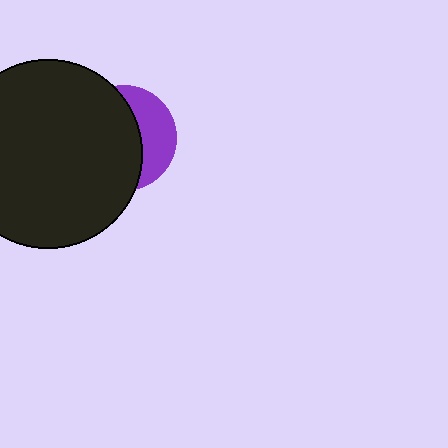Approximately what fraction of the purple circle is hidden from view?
Roughly 65% of the purple circle is hidden behind the black circle.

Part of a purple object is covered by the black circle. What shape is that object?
It is a circle.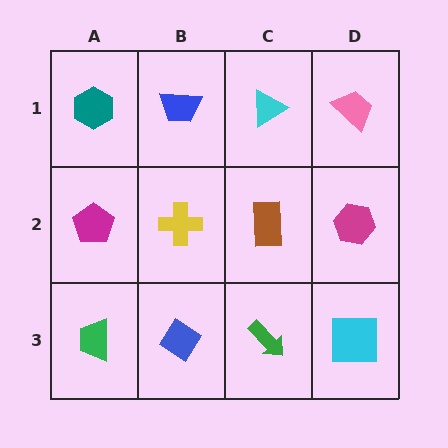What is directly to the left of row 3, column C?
A blue diamond.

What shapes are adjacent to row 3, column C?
A brown rectangle (row 2, column C), a blue diamond (row 3, column B), a cyan square (row 3, column D).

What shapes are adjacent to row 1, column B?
A yellow cross (row 2, column B), a teal hexagon (row 1, column A), a cyan triangle (row 1, column C).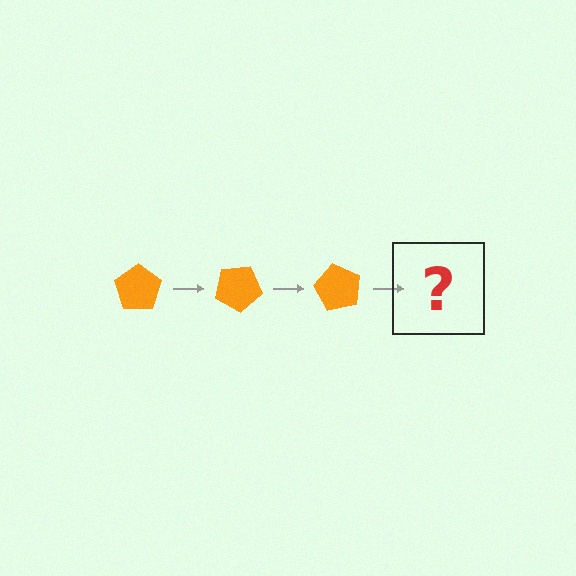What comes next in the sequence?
The next element should be an orange pentagon rotated 90 degrees.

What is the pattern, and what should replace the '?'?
The pattern is that the pentagon rotates 30 degrees each step. The '?' should be an orange pentagon rotated 90 degrees.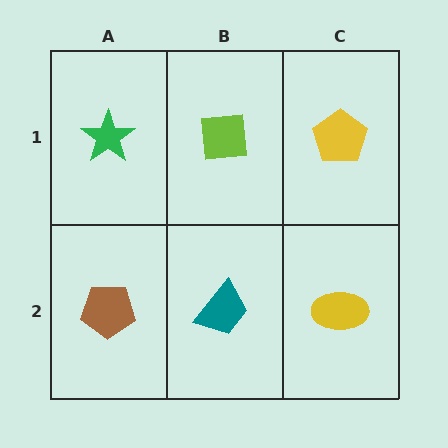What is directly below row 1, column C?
A yellow ellipse.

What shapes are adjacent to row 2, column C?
A yellow pentagon (row 1, column C), a teal trapezoid (row 2, column B).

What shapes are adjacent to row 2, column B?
A lime square (row 1, column B), a brown pentagon (row 2, column A), a yellow ellipse (row 2, column C).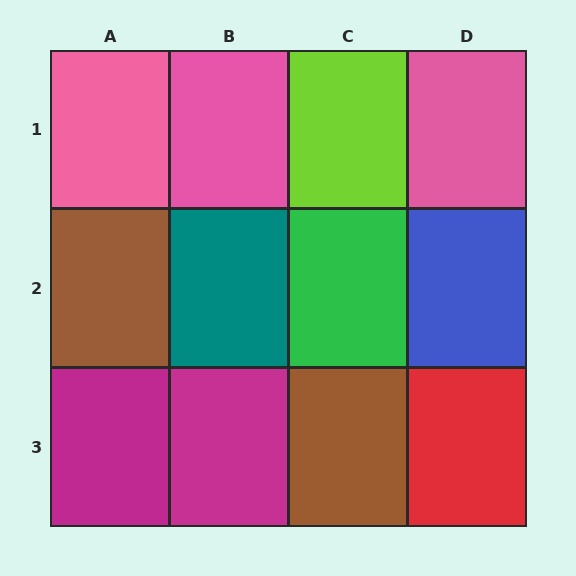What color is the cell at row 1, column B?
Pink.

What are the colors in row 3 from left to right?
Magenta, magenta, brown, red.